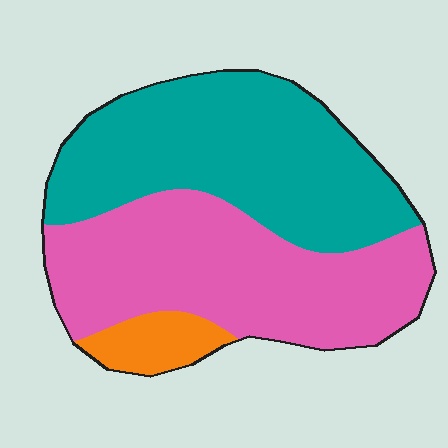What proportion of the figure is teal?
Teal takes up about one half (1/2) of the figure.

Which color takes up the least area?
Orange, at roughly 5%.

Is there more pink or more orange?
Pink.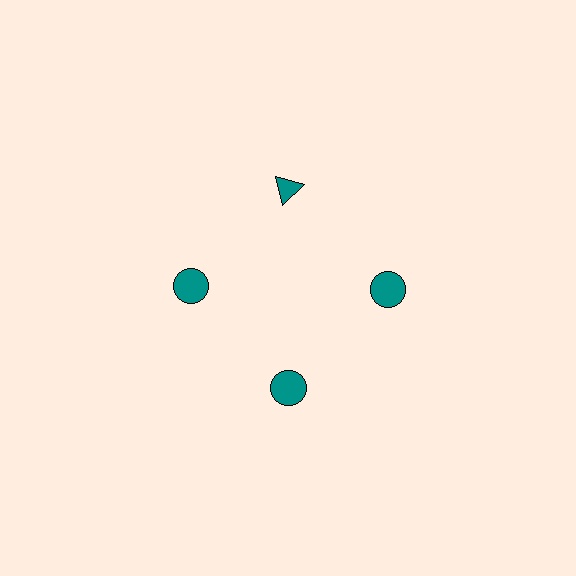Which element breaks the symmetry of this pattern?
The teal triangle at roughly the 12 o'clock position breaks the symmetry. All other shapes are teal circles.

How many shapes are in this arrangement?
There are 4 shapes arranged in a ring pattern.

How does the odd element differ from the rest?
It has a different shape: triangle instead of circle.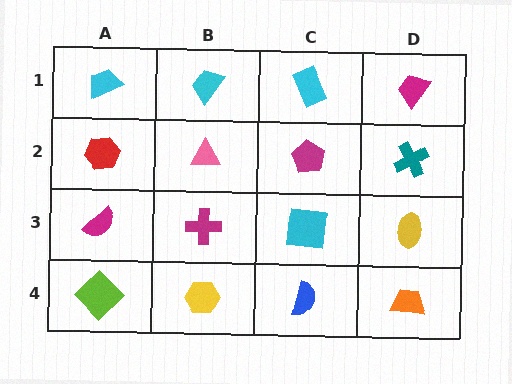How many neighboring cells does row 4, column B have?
3.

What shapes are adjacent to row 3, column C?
A magenta pentagon (row 2, column C), a blue semicircle (row 4, column C), a magenta cross (row 3, column B), a yellow ellipse (row 3, column D).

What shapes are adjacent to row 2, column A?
A cyan trapezoid (row 1, column A), a magenta semicircle (row 3, column A), a pink triangle (row 2, column B).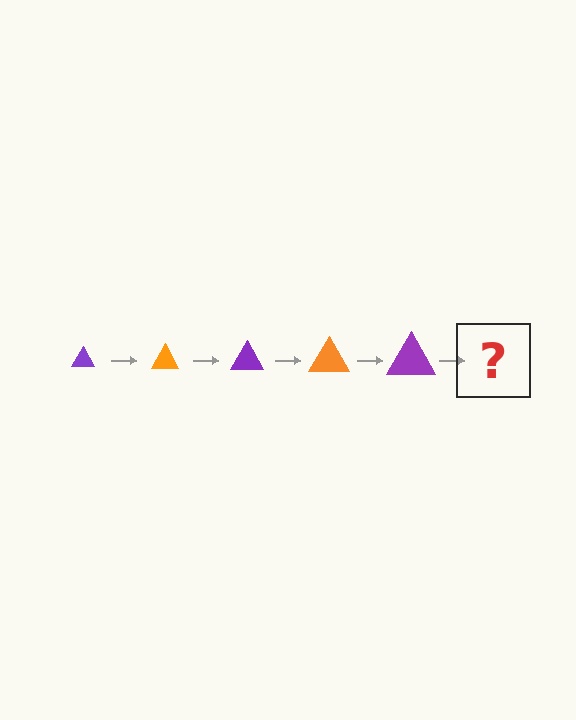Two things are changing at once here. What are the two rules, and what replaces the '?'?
The two rules are that the triangle grows larger each step and the color cycles through purple and orange. The '?' should be an orange triangle, larger than the previous one.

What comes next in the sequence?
The next element should be an orange triangle, larger than the previous one.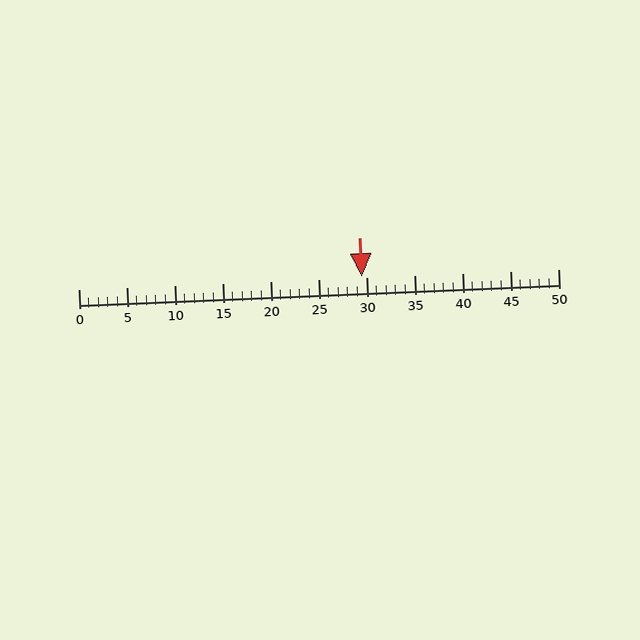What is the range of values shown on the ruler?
The ruler shows values from 0 to 50.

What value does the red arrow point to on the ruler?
The red arrow points to approximately 30.